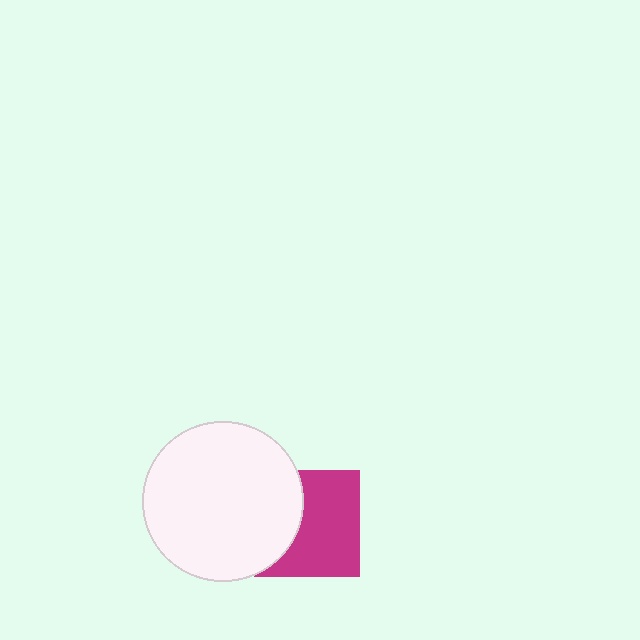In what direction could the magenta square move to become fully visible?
The magenta square could move right. That would shift it out from behind the white circle entirely.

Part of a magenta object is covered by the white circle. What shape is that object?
It is a square.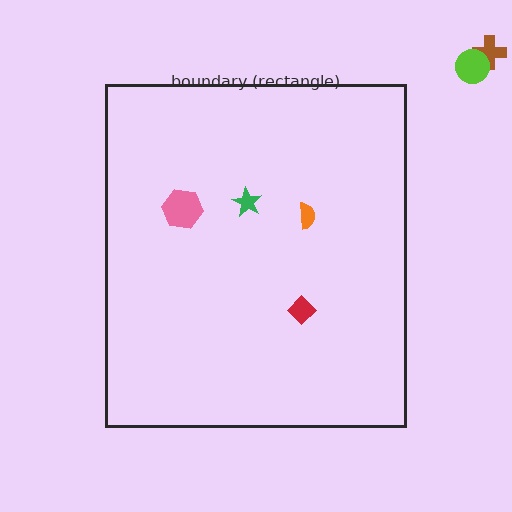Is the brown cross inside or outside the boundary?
Outside.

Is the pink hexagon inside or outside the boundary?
Inside.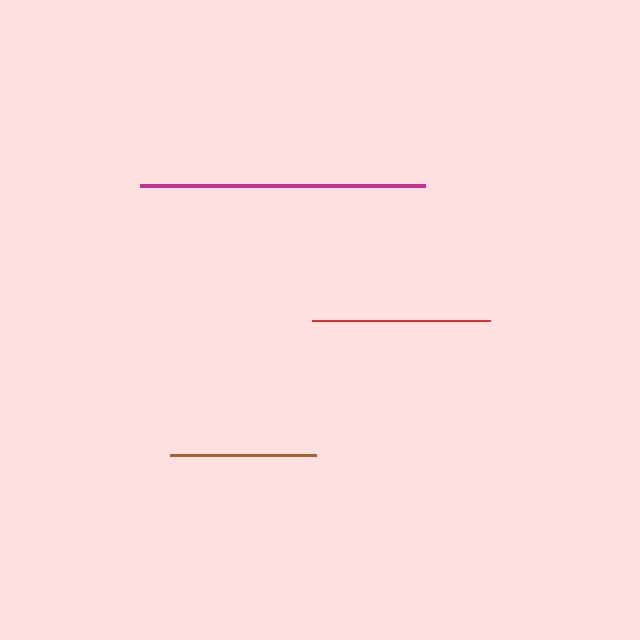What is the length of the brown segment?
The brown segment is approximately 146 pixels long.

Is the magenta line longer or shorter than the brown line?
The magenta line is longer than the brown line.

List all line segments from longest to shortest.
From longest to shortest: magenta, red, brown.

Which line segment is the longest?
The magenta line is the longest at approximately 285 pixels.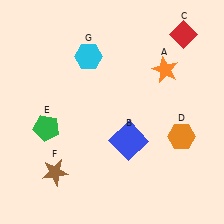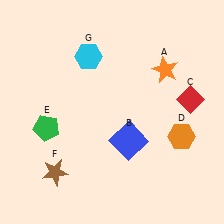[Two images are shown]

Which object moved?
The red diamond (C) moved down.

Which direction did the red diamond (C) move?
The red diamond (C) moved down.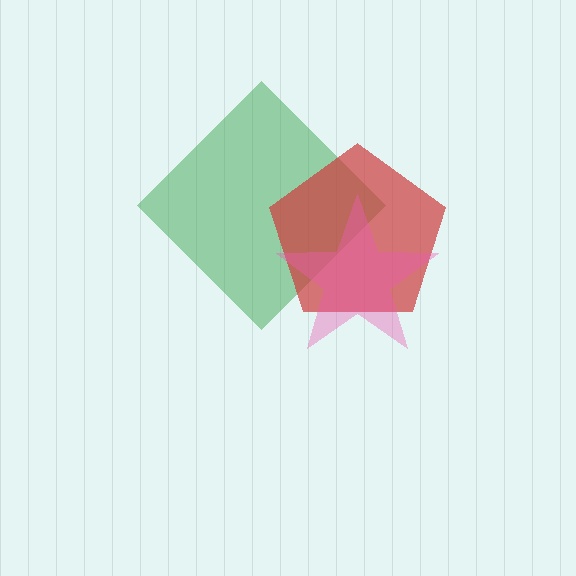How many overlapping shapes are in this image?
There are 3 overlapping shapes in the image.